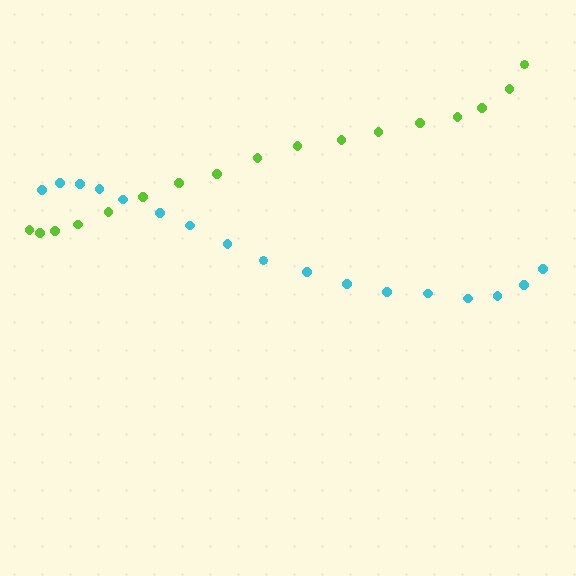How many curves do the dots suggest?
There are 2 distinct paths.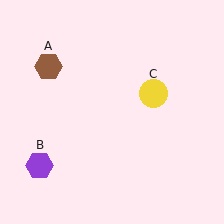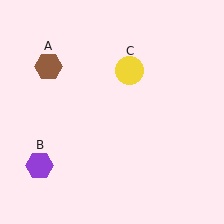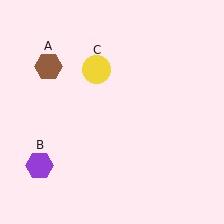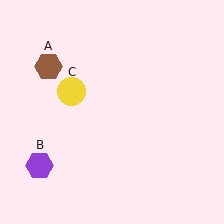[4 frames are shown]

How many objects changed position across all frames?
1 object changed position: yellow circle (object C).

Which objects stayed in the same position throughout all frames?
Brown hexagon (object A) and purple hexagon (object B) remained stationary.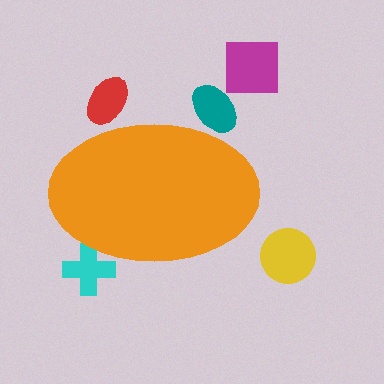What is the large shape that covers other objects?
An orange ellipse.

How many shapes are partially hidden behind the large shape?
3 shapes are partially hidden.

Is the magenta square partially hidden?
No, the magenta square is fully visible.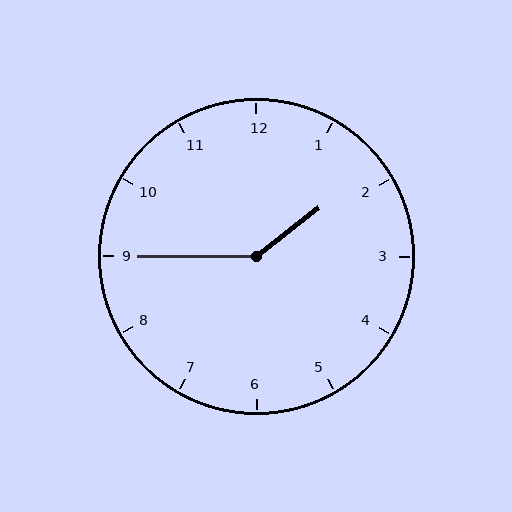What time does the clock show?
1:45.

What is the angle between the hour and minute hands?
Approximately 142 degrees.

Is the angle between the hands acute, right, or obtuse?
It is obtuse.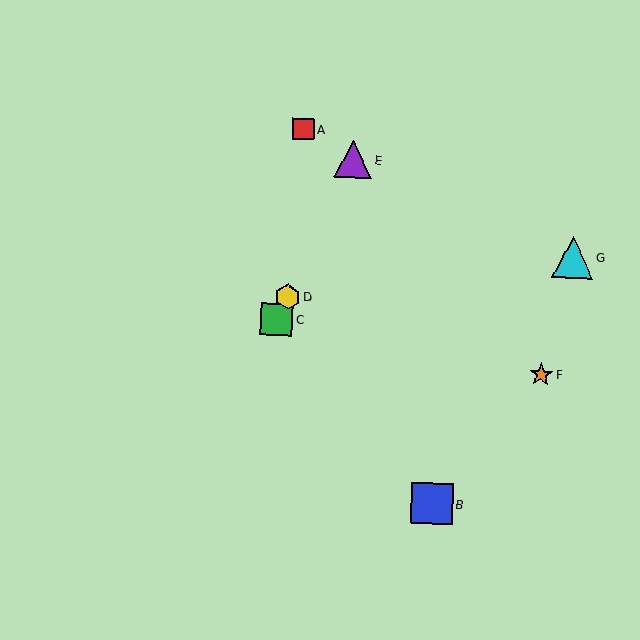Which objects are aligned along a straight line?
Objects C, D, E are aligned along a straight line.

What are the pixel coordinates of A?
Object A is at (303, 129).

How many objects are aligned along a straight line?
3 objects (C, D, E) are aligned along a straight line.